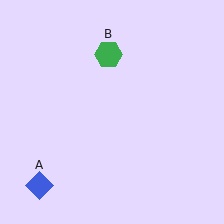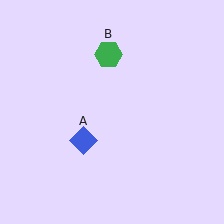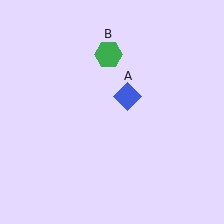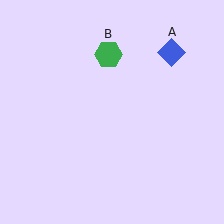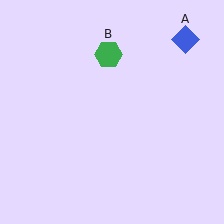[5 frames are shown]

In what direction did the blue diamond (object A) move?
The blue diamond (object A) moved up and to the right.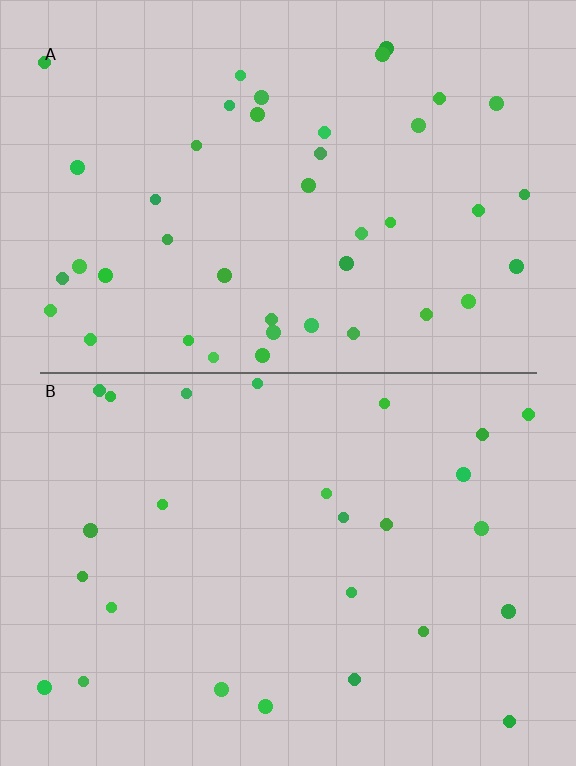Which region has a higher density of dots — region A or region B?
A (the top).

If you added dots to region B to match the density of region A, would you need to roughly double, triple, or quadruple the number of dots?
Approximately double.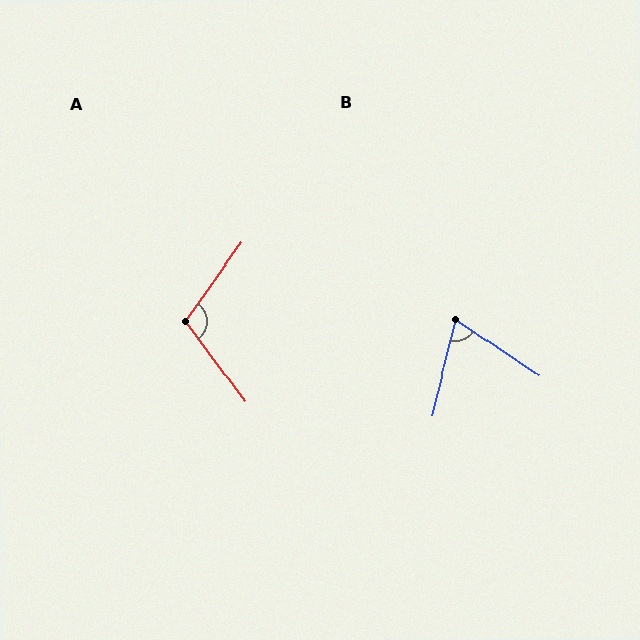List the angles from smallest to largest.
B (70°), A (108°).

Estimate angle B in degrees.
Approximately 70 degrees.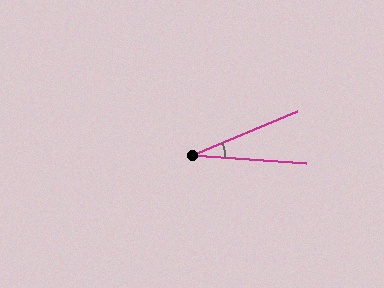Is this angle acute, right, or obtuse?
It is acute.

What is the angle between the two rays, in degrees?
Approximately 27 degrees.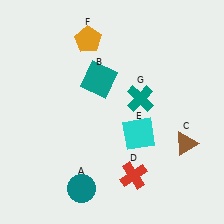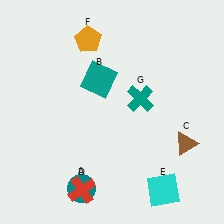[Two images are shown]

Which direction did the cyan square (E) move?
The cyan square (E) moved down.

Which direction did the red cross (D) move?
The red cross (D) moved left.